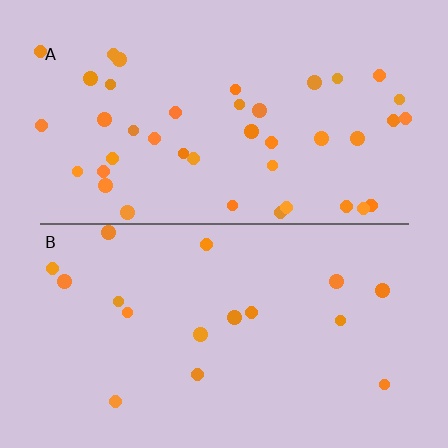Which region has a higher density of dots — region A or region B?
A (the top).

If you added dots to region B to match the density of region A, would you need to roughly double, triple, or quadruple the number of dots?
Approximately triple.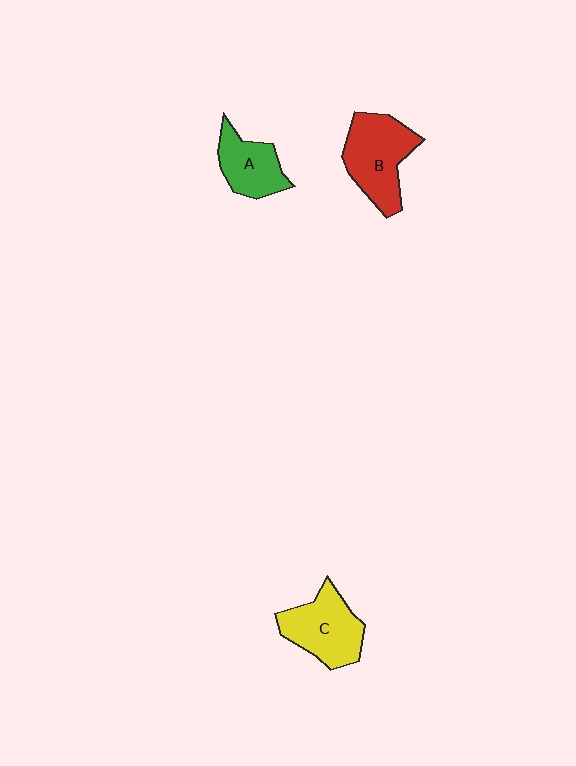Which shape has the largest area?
Shape B (red).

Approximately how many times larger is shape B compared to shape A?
Approximately 1.5 times.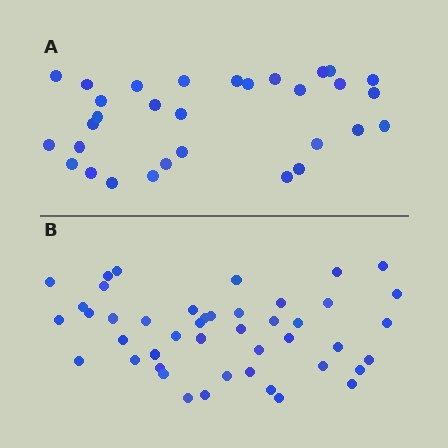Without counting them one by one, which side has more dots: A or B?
Region B (the bottom region) has more dots.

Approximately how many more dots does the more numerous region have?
Region B has approximately 15 more dots than region A.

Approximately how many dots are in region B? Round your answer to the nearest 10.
About 40 dots. (The exact count is 45, which rounds to 40.)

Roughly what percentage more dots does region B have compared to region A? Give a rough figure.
About 45% more.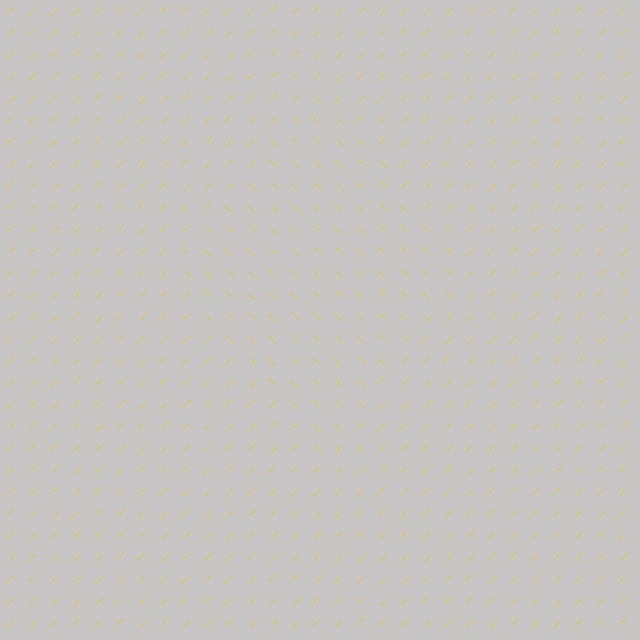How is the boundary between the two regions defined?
The boundary is defined purely by a change in line orientation (approximately 87 degrees difference). All lines are the same color and thickness.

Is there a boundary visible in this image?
Yes, there is a texture boundary formed by a change in line orientation.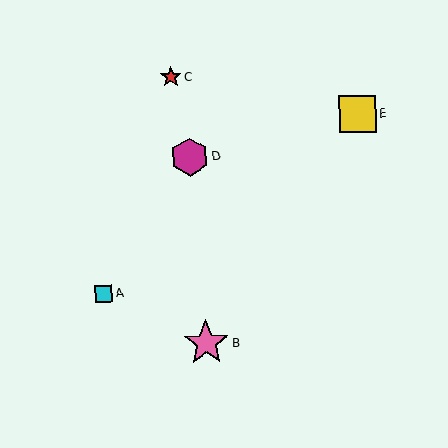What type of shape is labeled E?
Shape E is a yellow square.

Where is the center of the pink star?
The center of the pink star is at (206, 343).